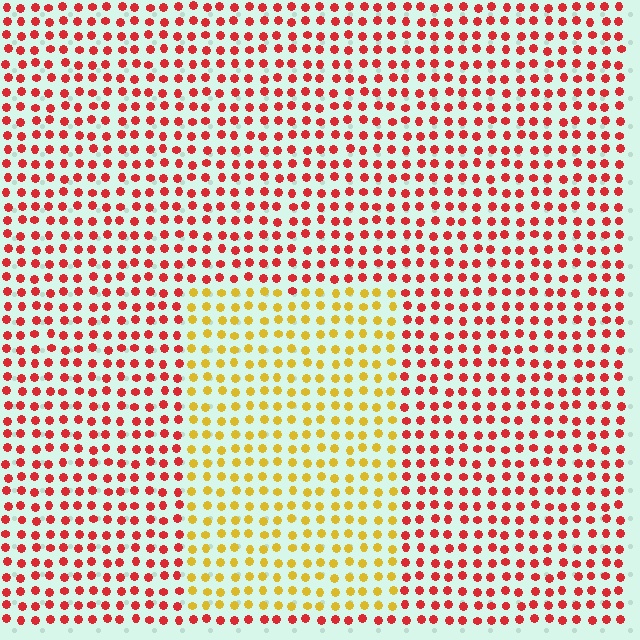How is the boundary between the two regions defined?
The boundary is defined purely by a slight shift in hue (about 52 degrees). Spacing, size, and orientation are identical on both sides.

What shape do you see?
I see a rectangle.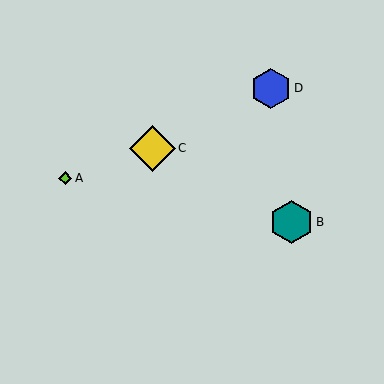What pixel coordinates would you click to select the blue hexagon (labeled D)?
Click at (271, 88) to select the blue hexagon D.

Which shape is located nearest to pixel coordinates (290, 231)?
The teal hexagon (labeled B) at (291, 222) is nearest to that location.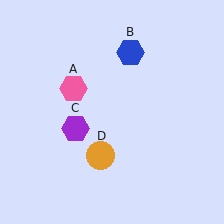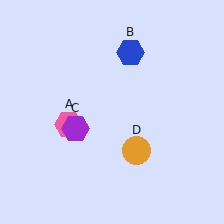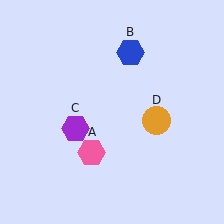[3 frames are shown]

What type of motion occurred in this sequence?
The pink hexagon (object A), orange circle (object D) rotated counterclockwise around the center of the scene.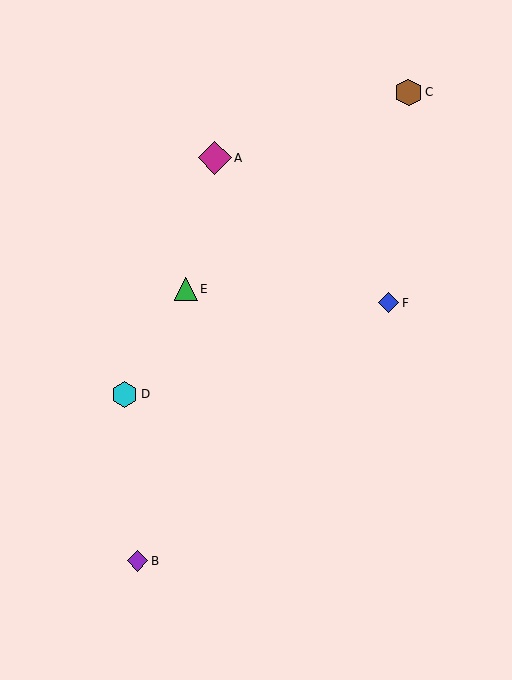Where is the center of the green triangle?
The center of the green triangle is at (186, 289).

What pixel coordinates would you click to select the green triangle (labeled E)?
Click at (186, 289) to select the green triangle E.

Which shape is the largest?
The magenta diamond (labeled A) is the largest.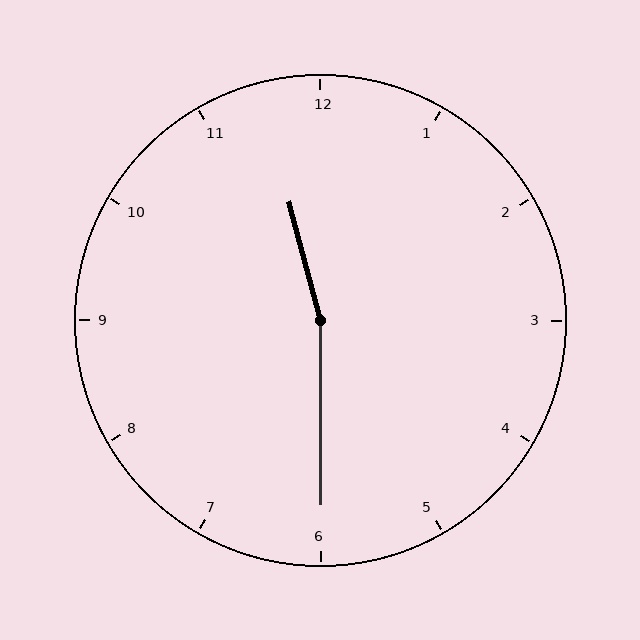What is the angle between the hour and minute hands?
Approximately 165 degrees.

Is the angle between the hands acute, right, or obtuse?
It is obtuse.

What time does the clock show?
11:30.